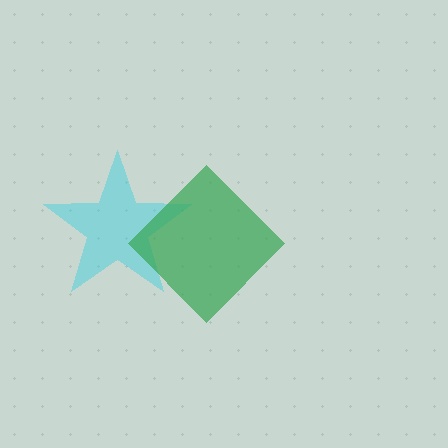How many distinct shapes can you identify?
There are 2 distinct shapes: a cyan star, a green diamond.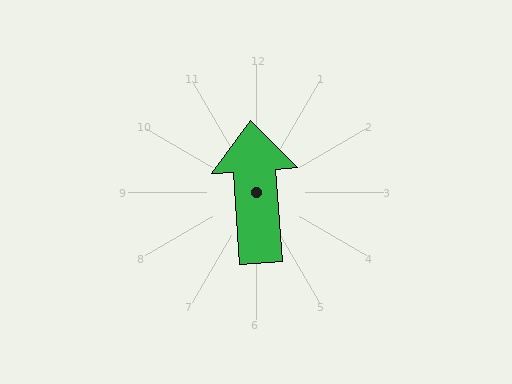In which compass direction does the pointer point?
North.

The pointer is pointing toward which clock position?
Roughly 12 o'clock.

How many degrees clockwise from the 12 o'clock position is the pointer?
Approximately 356 degrees.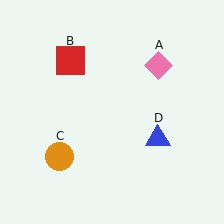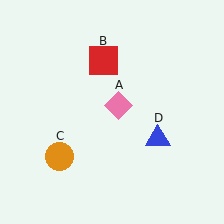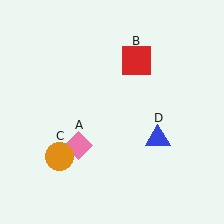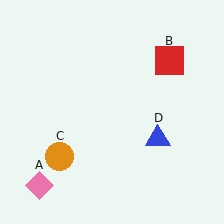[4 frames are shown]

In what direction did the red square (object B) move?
The red square (object B) moved right.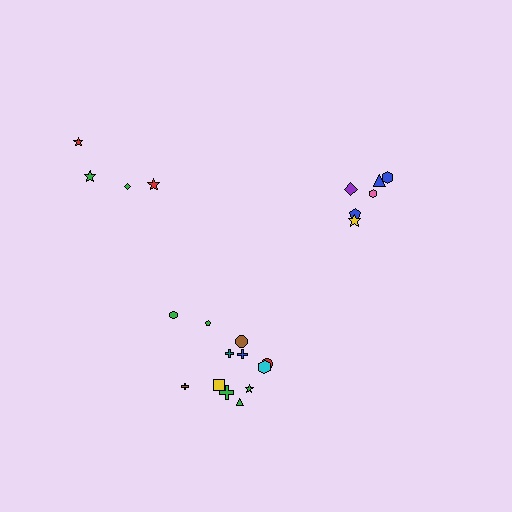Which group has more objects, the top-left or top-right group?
The top-right group.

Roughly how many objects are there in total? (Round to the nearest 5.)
Roughly 20 objects in total.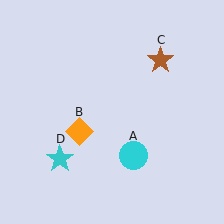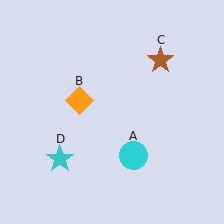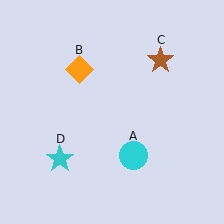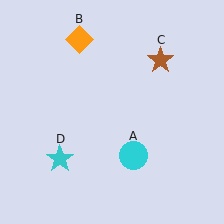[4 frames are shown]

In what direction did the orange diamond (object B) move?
The orange diamond (object B) moved up.